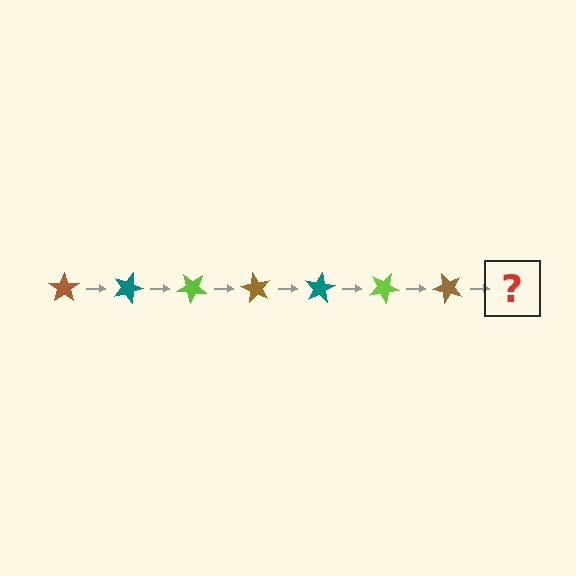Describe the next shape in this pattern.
It should be a teal star, rotated 140 degrees from the start.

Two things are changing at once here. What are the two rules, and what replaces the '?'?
The two rules are that it rotates 20 degrees each step and the color cycles through brown, teal, and lime. The '?' should be a teal star, rotated 140 degrees from the start.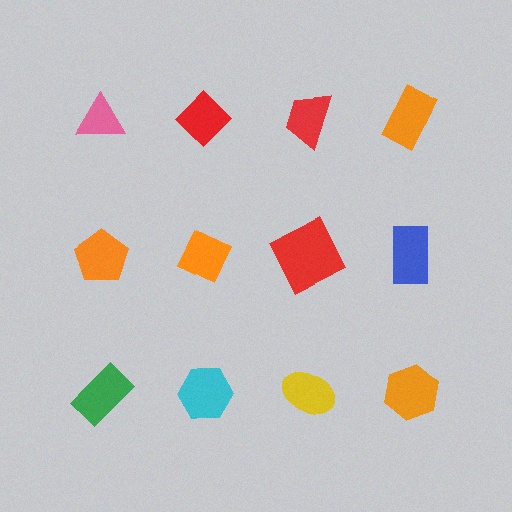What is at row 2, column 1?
An orange pentagon.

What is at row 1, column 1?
A pink triangle.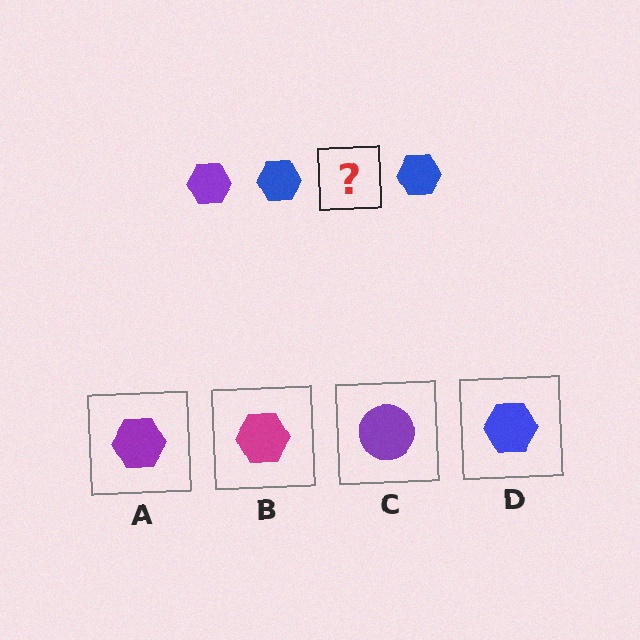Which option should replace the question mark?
Option A.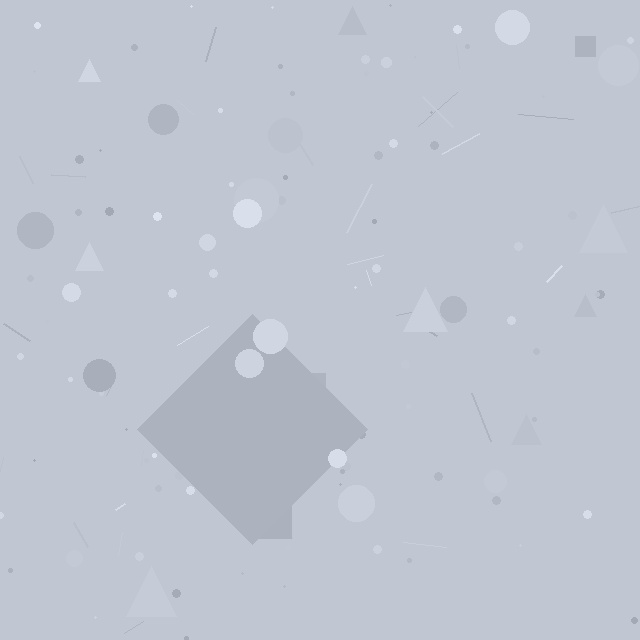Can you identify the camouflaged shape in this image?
The camouflaged shape is a diamond.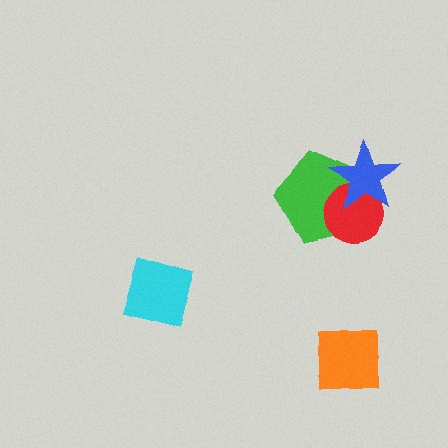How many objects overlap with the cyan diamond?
0 objects overlap with the cyan diamond.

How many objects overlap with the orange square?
0 objects overlap with the orange square.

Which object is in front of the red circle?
The blue star is in front of the red circle.